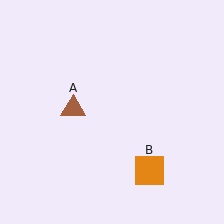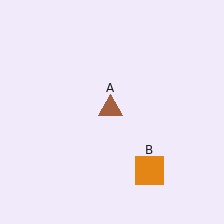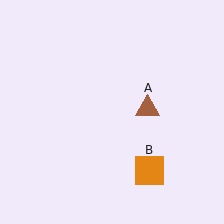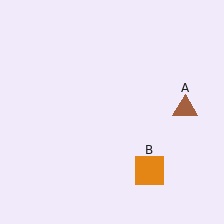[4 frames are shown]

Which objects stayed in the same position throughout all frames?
Orange square (object B) remained stationary.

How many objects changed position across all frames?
1 object changed position: brown triangle (object A).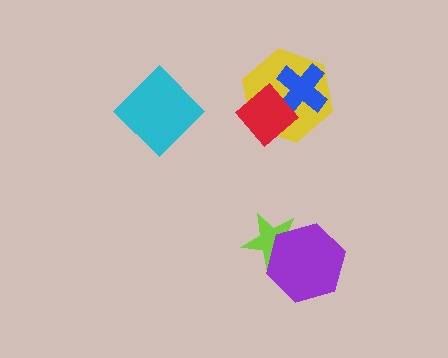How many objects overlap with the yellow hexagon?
2 objects overlap with the yellow hexagon.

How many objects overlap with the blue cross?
2 objects overlap with the blue cross.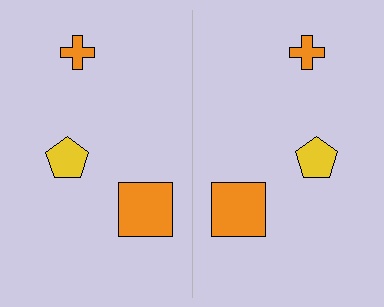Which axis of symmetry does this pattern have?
The pattern has a vertical axis of symmetry running through the center of the image.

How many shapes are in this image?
There are 6 shapes in this image.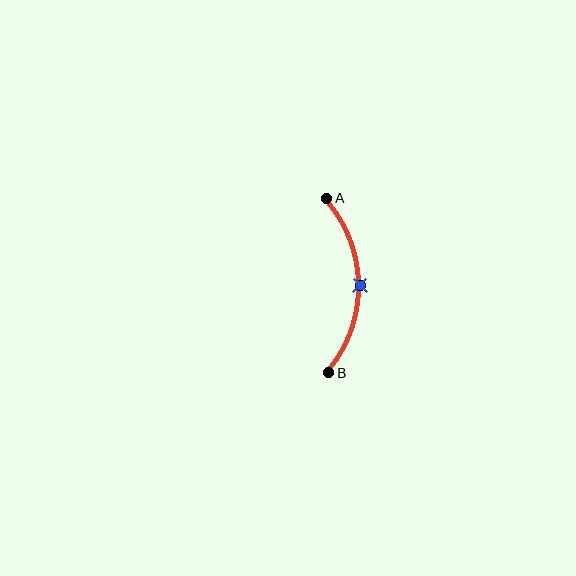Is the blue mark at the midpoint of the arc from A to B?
Yes. The blue mark lies on the arc at equal arc-length from both A and B — it is the arc midpoint.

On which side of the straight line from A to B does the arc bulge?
The arc bulges to the right of the straight line connecting A and B.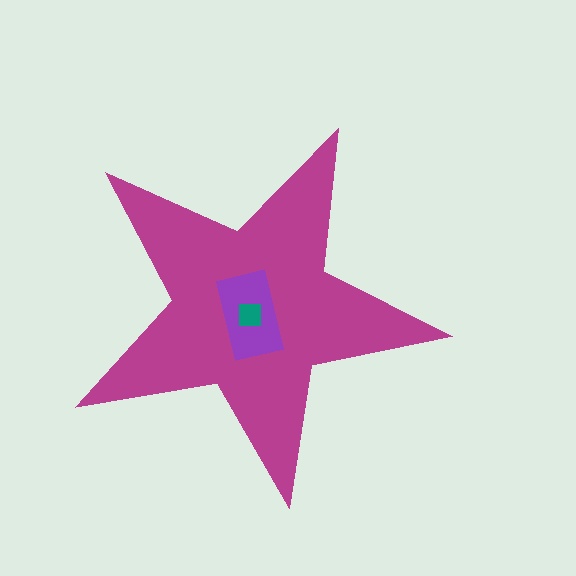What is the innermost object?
The teal square.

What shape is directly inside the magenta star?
The purple rectangle.